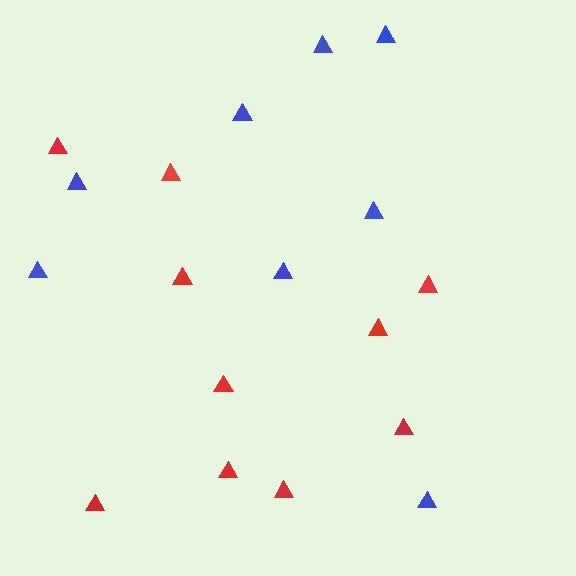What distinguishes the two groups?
There are 2 groups: one group of blue triangles (8) and one group of red triangles (10).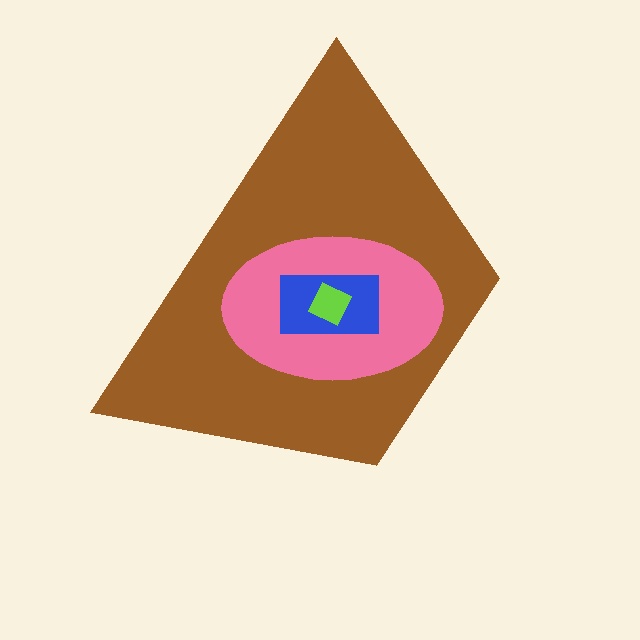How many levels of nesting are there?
4.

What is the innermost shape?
The lime diamond.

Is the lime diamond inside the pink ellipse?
Yes.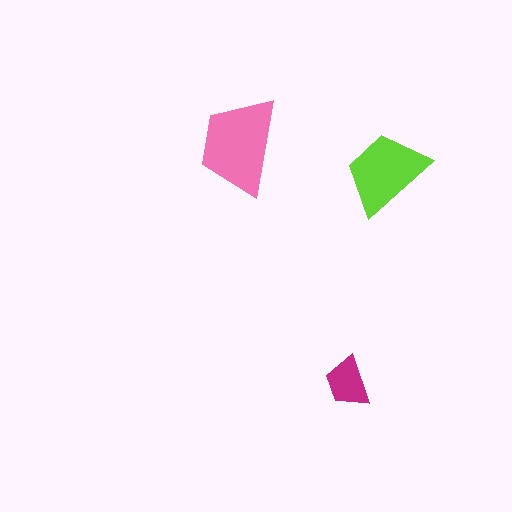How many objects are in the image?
There are 3 objects in the image.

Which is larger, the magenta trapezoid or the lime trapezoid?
The lime one.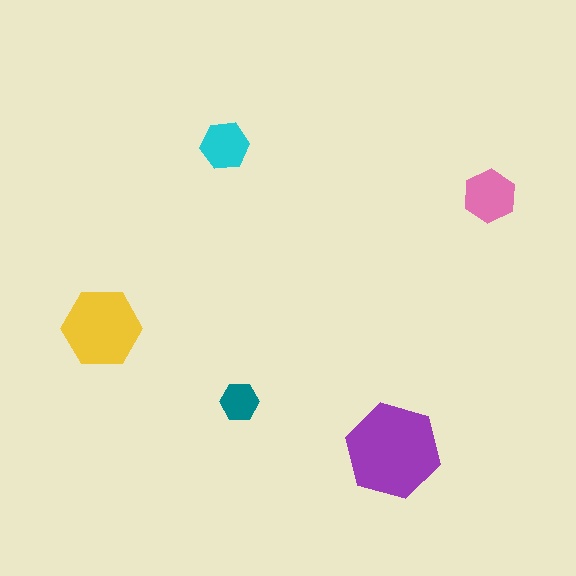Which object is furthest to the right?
The pink hexagon is rightmost.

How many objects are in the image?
There are 5 objects in the image.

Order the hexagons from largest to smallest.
the purple one, the yellow one, the pink one, the cyan one, the teal one.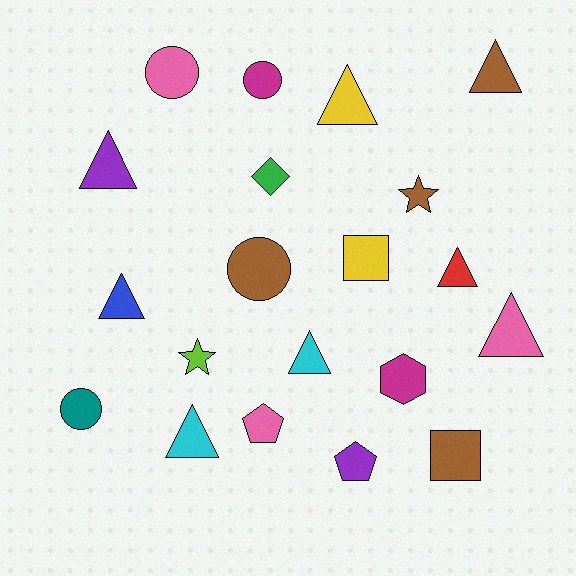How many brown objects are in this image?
There are 4 brown objects.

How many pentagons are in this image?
There are 2 pentagons.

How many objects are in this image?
There are 20 objects.